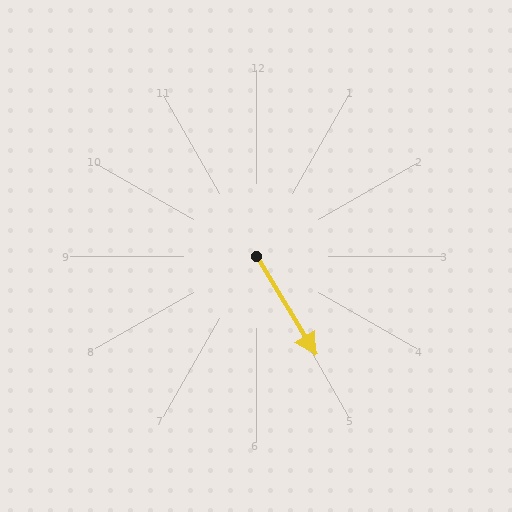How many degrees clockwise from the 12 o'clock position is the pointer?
Approximately 149 degrees.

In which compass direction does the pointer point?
Southeast.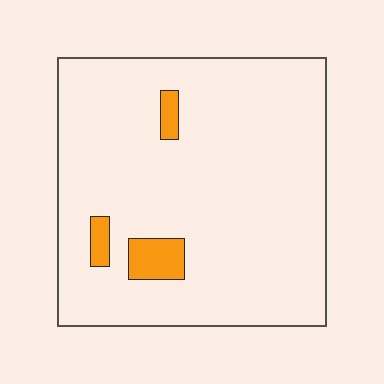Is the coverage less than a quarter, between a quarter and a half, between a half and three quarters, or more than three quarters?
Less than a quarter.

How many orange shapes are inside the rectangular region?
3.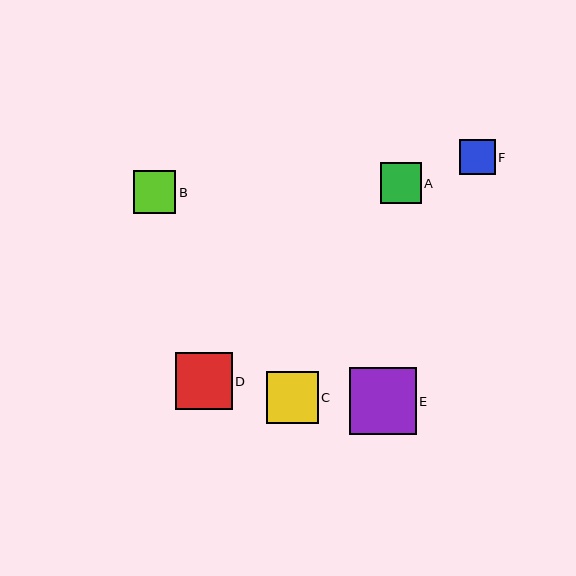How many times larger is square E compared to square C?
Square E is approximately 1.3 times the size of square C.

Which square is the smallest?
Square F is the smallest with a size of approximately 35 pixels.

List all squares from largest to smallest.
From largest to smallest: E, D, C, B, A, F.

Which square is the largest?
Square E is the largest with a size of approximately 67 pixels.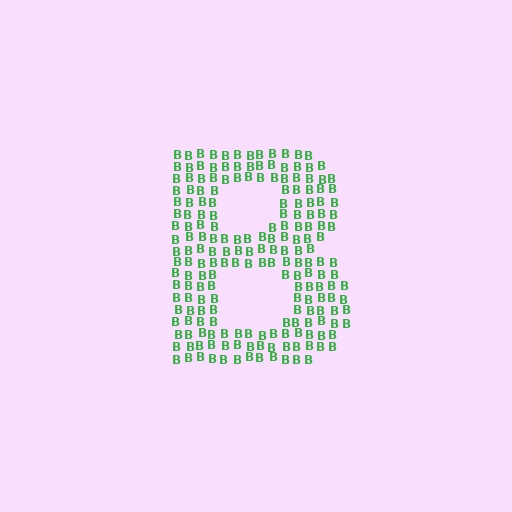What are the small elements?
The small elements are letter B's.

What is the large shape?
The large shape is the letter B.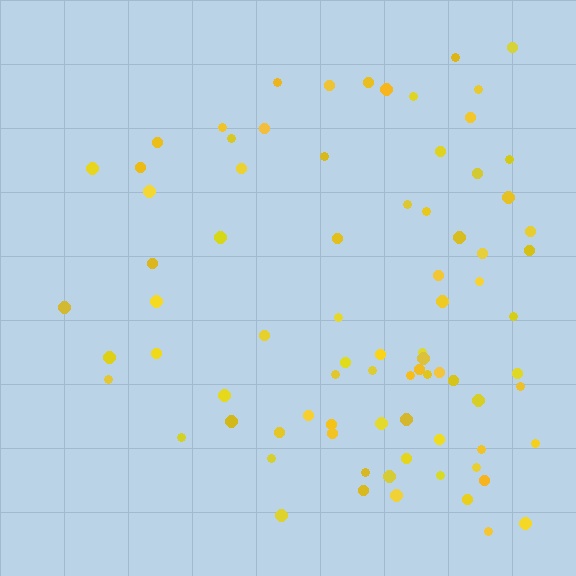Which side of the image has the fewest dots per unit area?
The left.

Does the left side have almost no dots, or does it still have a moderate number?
Still a moderate number, just noticeably fewer than the right.